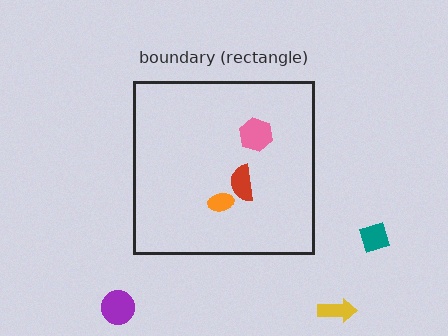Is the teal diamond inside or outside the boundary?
Outside.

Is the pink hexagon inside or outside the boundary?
Inside.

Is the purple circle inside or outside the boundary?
Outside.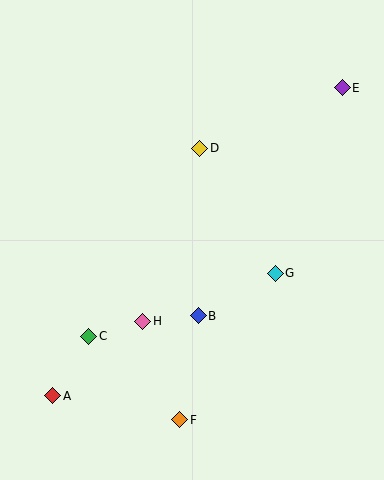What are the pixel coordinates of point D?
Point D is at (200, 148).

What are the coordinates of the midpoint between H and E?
The midpoint between H and E is at (243, 205).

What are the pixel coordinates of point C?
Point C is at (89, 336).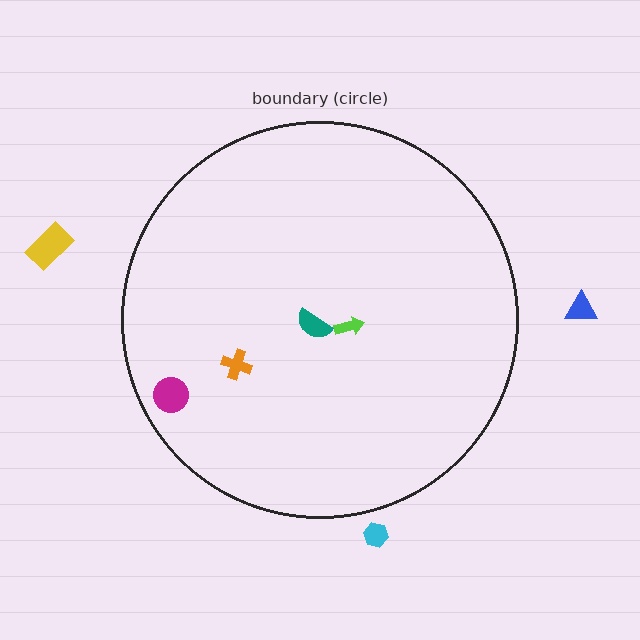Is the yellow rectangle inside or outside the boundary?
Outside.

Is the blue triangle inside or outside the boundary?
Outside.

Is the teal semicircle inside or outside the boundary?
Inside.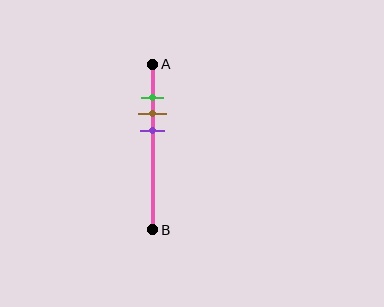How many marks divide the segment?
There are 3 marks dividing the segment.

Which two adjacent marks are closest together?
The green and brown marks are the closest adjacent pair.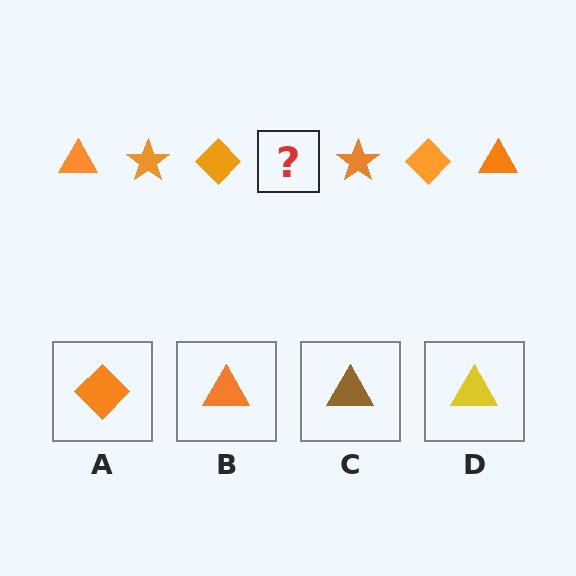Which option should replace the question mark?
Option B.